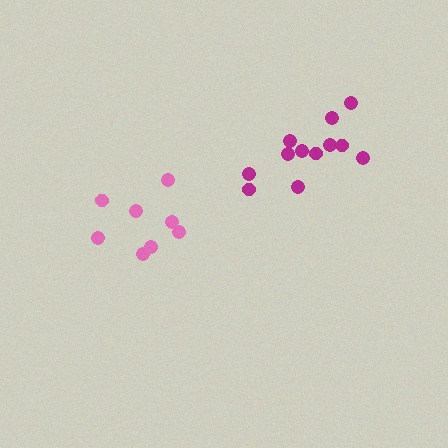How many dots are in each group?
Group 1: 8 dots, Group 2: 12 dots (20 total).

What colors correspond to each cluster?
The clusters are colored: pink, magenta.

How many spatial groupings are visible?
There are 2 spatial groupings.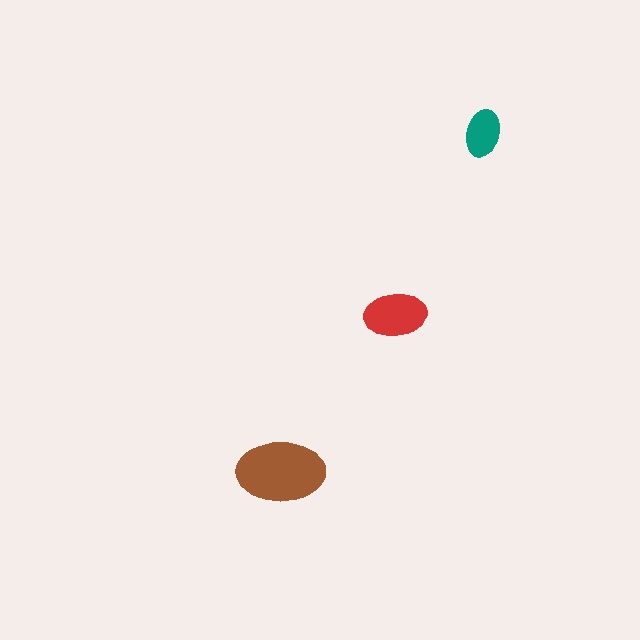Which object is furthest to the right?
The teal ellipse is rightmost.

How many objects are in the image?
There are 3 objects in the image.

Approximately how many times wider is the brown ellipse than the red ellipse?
About 1.5 times wider.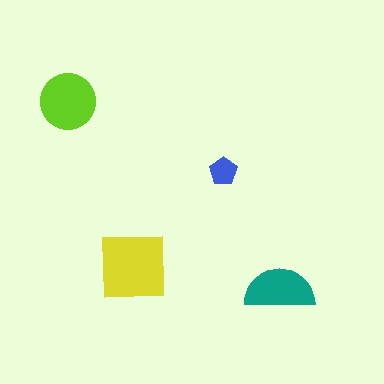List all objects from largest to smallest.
The yellow square, the lime circle, the teal semicircle, the blue pentagon.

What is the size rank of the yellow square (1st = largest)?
1st.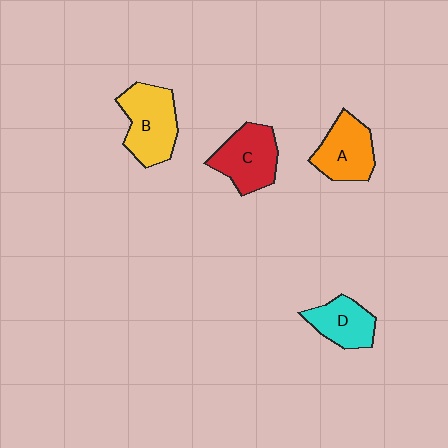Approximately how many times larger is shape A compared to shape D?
Approximately 1.2 times.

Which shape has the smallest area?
Shape D (cyan).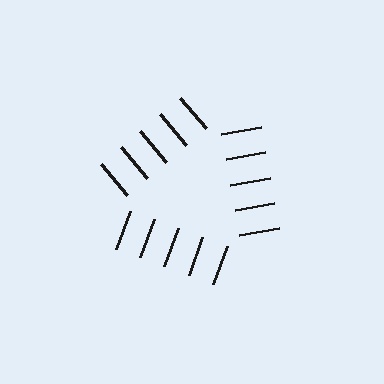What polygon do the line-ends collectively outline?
An illusory triangle — the line segments terminate on its edges but no continuous stroke is drawn.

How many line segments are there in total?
15 — 5 along each of the 3 edges.